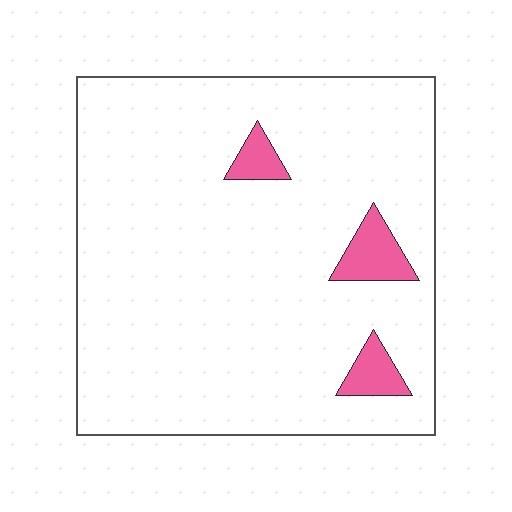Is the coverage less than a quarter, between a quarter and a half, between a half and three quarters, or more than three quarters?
Less than a quarter.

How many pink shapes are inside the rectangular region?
3.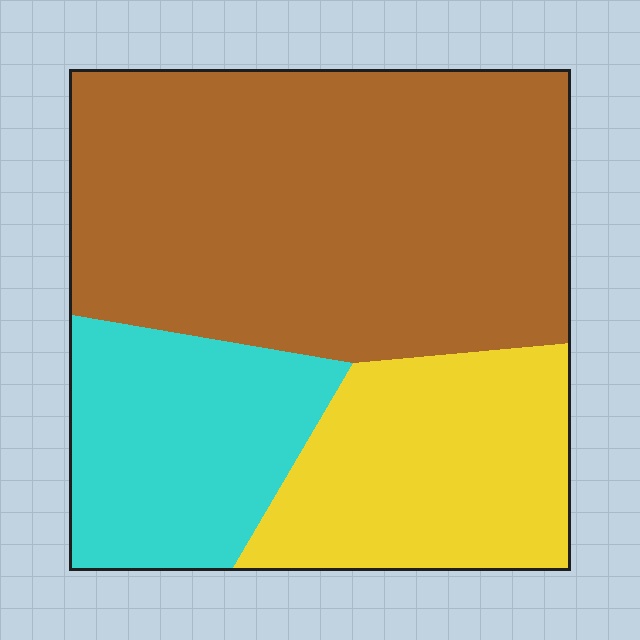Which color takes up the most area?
Brown, at roughly 55%.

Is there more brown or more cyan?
Brown.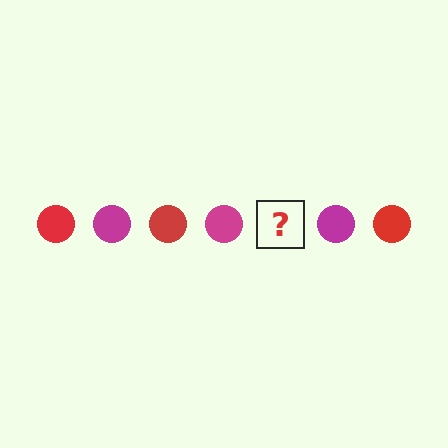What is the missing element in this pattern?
The missing element is a red circle.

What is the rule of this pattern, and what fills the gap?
The rule is that the pattern cycles through red, magenta circles. The gap should be filled with a red circle.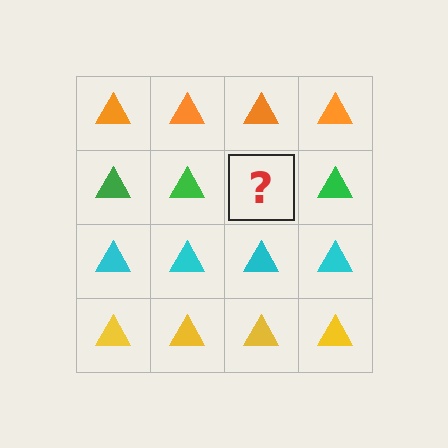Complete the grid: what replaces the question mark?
The question mark should be replaced with a green triangle.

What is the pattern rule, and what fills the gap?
The rule is that each row has a consistent color. The gap should be filled with a green triangle.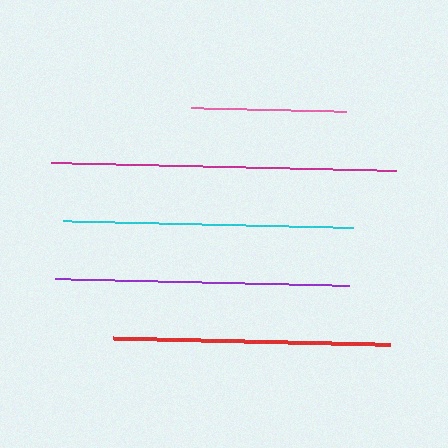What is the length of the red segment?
The red segment is approximately 277 pixels long.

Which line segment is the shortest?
The pink line is the shortest at approximately 155 pixels.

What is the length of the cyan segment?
The cyan segment is approximately 290 pixels long.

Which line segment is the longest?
The magenta line is the longest at approximately 345 pixels.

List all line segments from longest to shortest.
From longest to shortest: magenta, purple, cyan, red, pink.